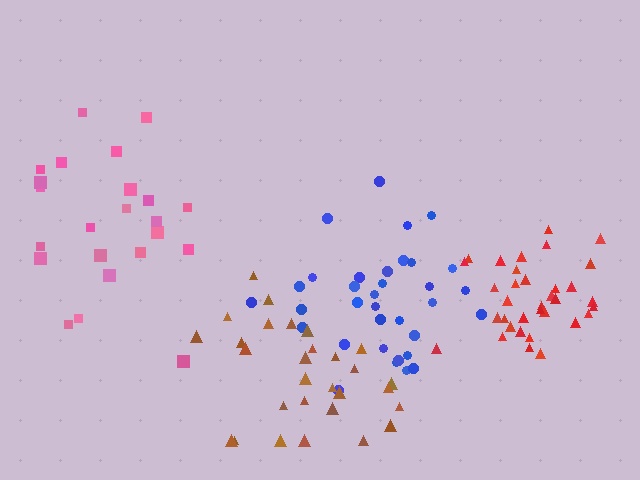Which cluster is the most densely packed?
Red.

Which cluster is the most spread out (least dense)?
Pink.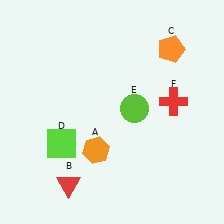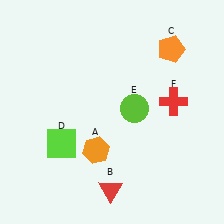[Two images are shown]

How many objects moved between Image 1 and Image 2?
1 object moved between the two images.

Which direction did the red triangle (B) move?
The red triangle (B) moved right.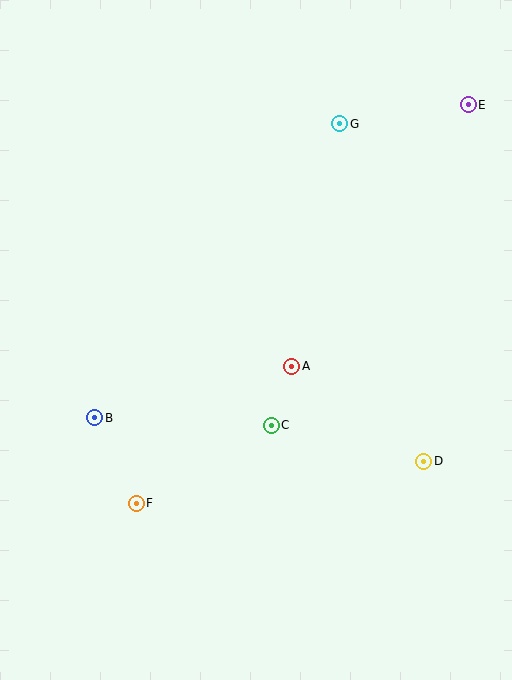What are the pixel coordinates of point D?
Point D is at (424, 461).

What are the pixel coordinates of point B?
Point B is at (95, 418).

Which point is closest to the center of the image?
Point A at (292, 366) is closest to the center.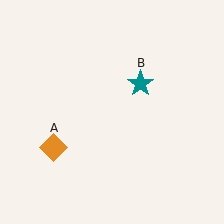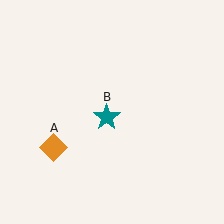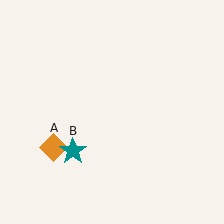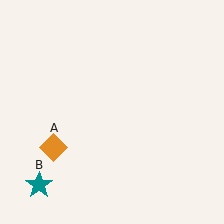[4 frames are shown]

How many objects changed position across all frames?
1 object changed position: teal star (object B).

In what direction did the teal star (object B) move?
The teal star (object B) moved down and to the left.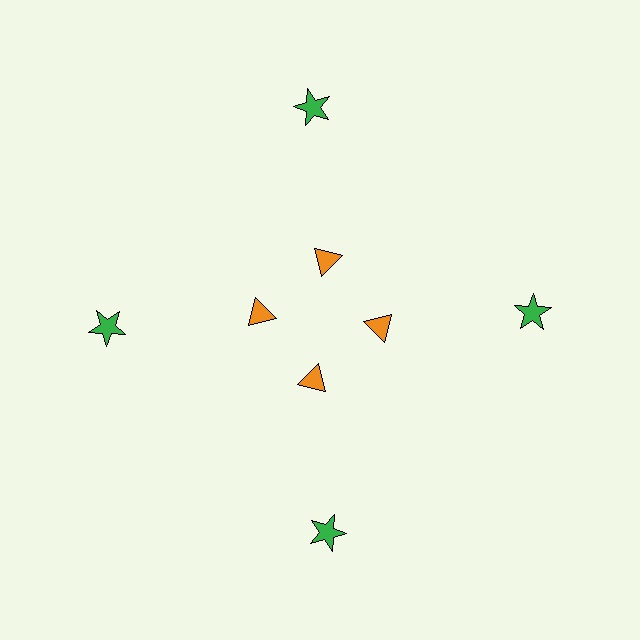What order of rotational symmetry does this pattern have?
This pattern has 4-fold rotational symmetry.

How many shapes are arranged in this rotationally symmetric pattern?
There are 8 shapes, arranged in 4 groups of 2.